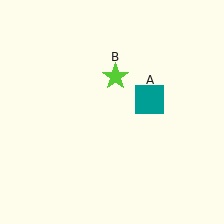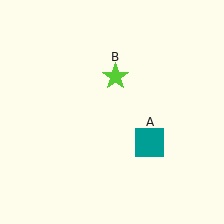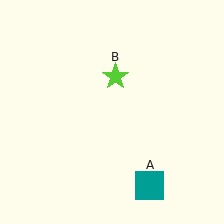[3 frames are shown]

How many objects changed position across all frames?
1 object changed position: teal square (object A).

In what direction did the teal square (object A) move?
The teal square (object A) moved down.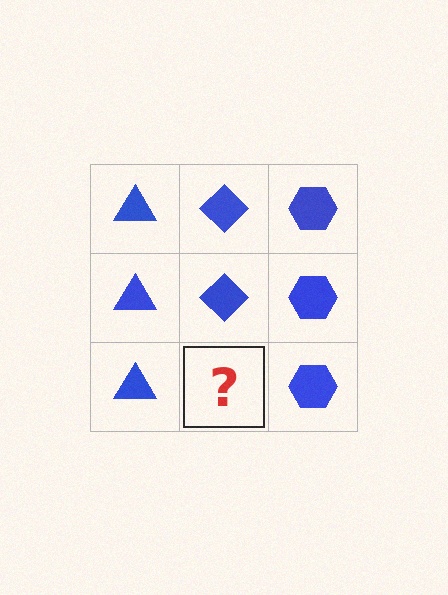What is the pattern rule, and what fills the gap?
The rule is that each column has a consistent shape. The gap should be filled with a blue diamond.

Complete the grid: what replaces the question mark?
The question mark should be replaced with a blue diamond.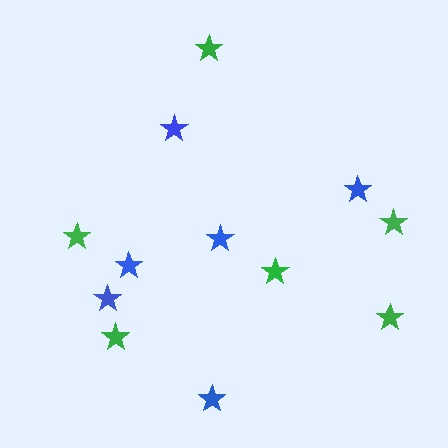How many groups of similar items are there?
There are 2 groups: one group of green stars (6) and one group of blue stars (6).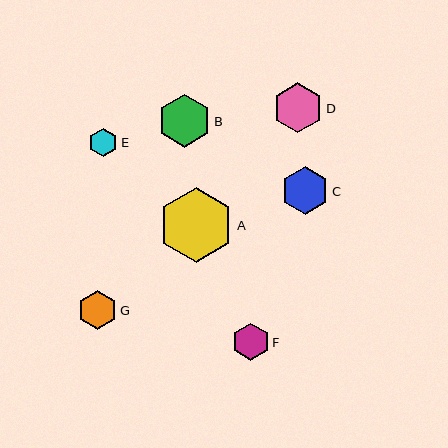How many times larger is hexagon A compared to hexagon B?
Hexagon A is approximately 1.4 times the size of hexagon B.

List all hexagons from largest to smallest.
From largest to smallest: A, B, D, C, G, F, E.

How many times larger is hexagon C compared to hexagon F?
Hexagon C is approximately 1.3 times the size of hexagon F.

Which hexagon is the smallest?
Hexagon E is the smallest with a size of approximately 29 pixels.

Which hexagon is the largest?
Hexagon A is the largest with a size of approximately 75 pixels.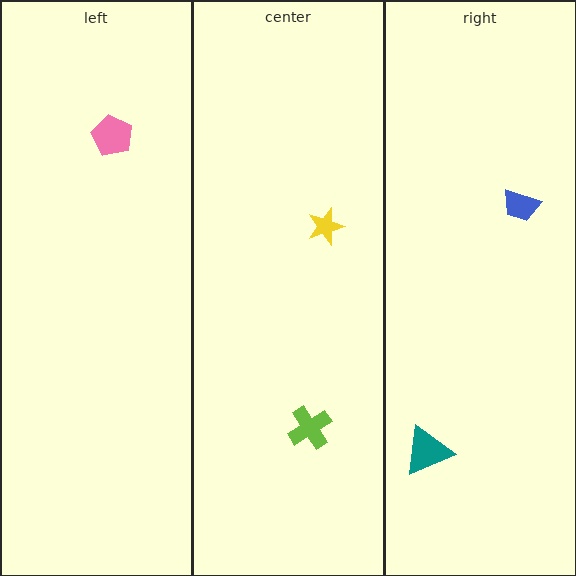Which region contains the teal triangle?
The right region.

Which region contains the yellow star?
The center region.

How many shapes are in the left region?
1.